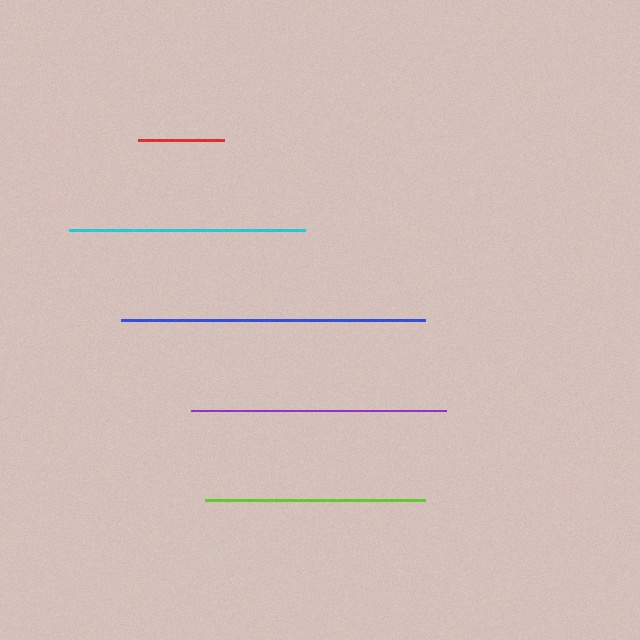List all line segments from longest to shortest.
From longest to shortest: blue, purple, cyan, lime, red.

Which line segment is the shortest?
The red line is the shortest at approximately 85 pixels.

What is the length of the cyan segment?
The cyan segment is approximately 236 pixels long.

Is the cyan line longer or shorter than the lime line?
The cyan line is longer than the lime line.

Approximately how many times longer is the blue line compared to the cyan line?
The blue line is approximately 1.3 times the length of the cyan line.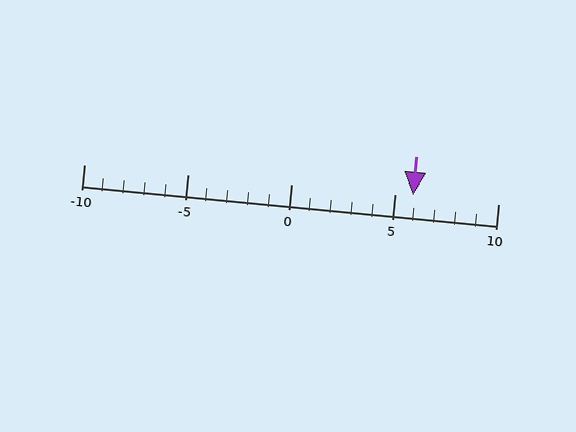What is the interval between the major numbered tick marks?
The major tick marks are spaced 5 units apart.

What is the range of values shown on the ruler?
The ruler shows values from -10 to 10.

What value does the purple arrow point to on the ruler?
The purple arrow points to approximately 6.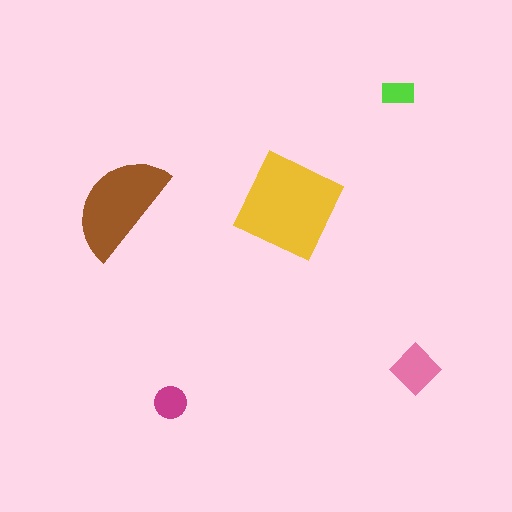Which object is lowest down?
The magenta circle is bottommost.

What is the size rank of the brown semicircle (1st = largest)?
2nd.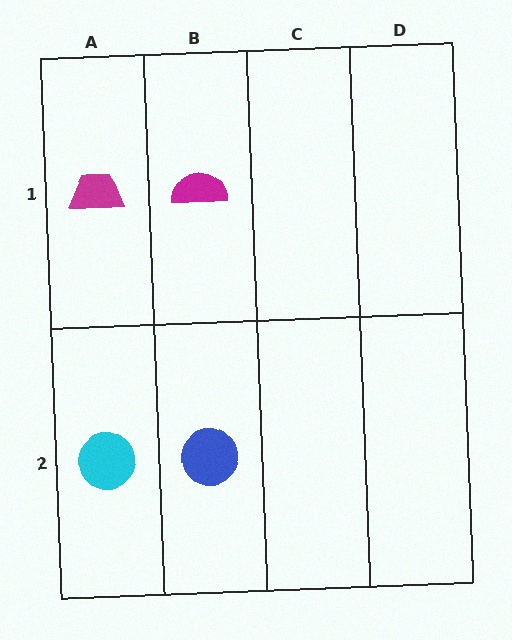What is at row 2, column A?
A cyan circle.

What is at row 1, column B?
A magenta semicircle.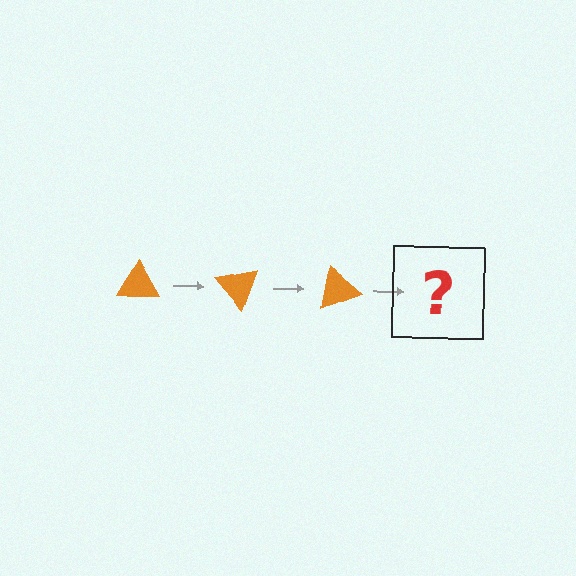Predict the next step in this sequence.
The next step is an orange triangle rotated 150 degrees.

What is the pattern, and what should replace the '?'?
The pattern is that the triangle rotates 50 degrees each step. The '?' should be an orange triangle rotated 150 degrees.